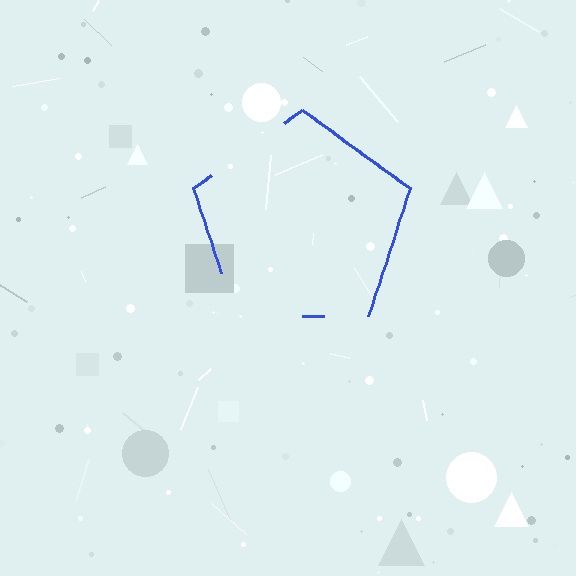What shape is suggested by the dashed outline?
The dashed outline suggests a pentagon.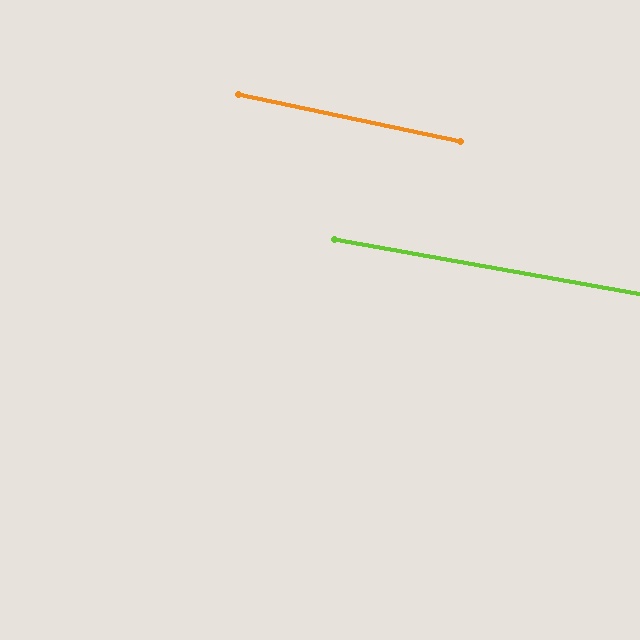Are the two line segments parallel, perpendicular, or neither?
Parallel — their directions differ by only 1.6°.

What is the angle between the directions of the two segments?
Approximately 2 degrees.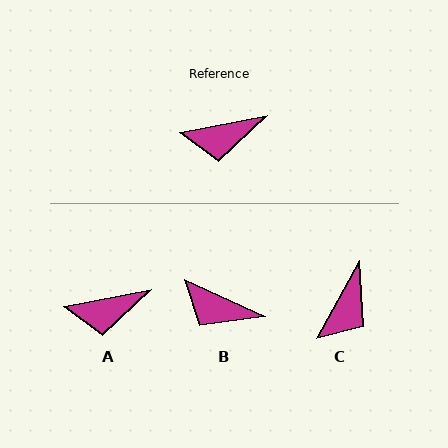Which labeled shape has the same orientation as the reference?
A.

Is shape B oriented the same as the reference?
No, it is off by about 36 degrees.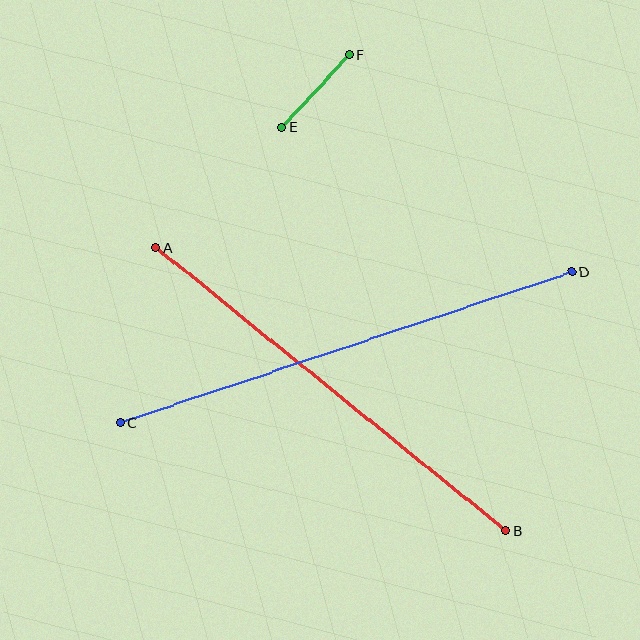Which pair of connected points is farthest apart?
Points C and D are farthest apart.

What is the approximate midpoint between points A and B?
The midpoint is at approximately (331, 389) pixels.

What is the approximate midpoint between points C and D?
The midpoint is at approximately (346, 348) pixels.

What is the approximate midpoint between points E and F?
The midpoint is at approximately (316, 91) pixels.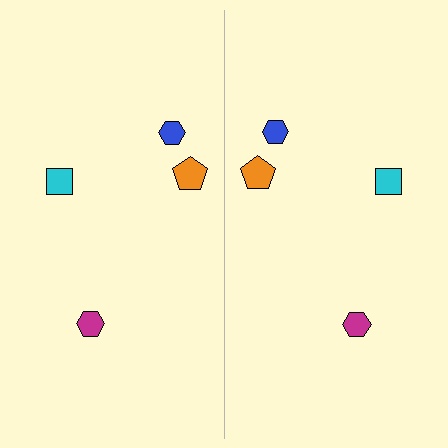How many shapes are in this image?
There are 8 shapes in this image.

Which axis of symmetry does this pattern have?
The pattern has a vertical axis of symmetry running through the center of the image.